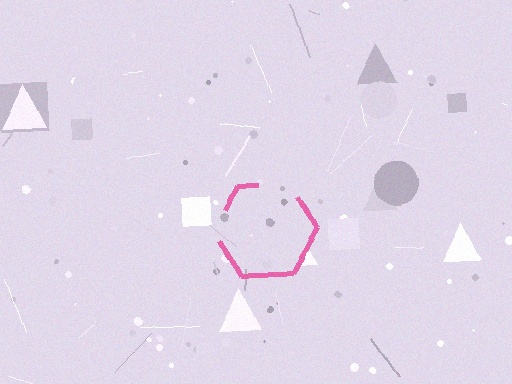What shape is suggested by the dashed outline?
The dashed outline suggests a hexagon.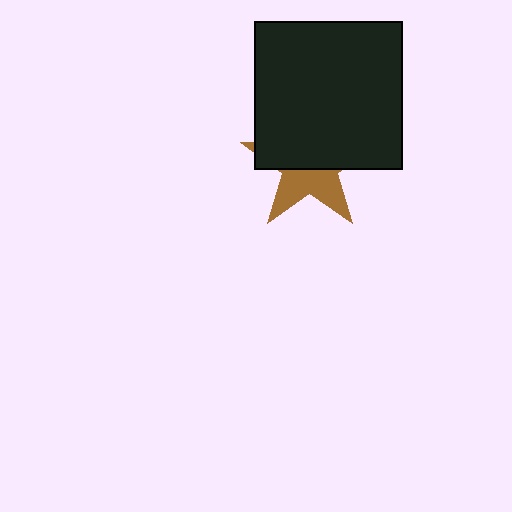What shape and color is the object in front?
The object in front is a black square.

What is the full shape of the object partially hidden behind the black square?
The partially hidden object is a brown star.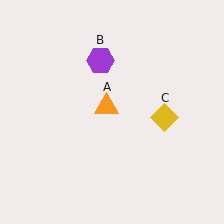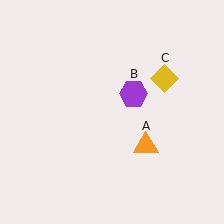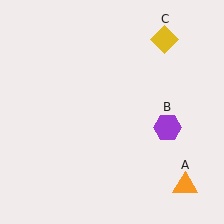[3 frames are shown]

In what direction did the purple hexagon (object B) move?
The purple hexagon (object B) moved down and to the right.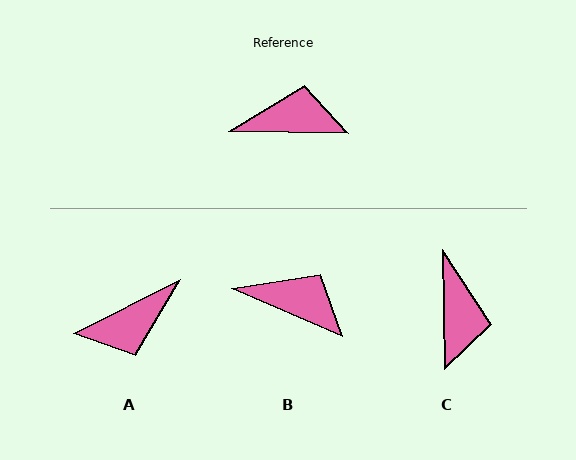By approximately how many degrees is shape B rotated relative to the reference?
Approximately 22 degrees clockwise.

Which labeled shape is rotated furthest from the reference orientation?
A, about 152 degrees away.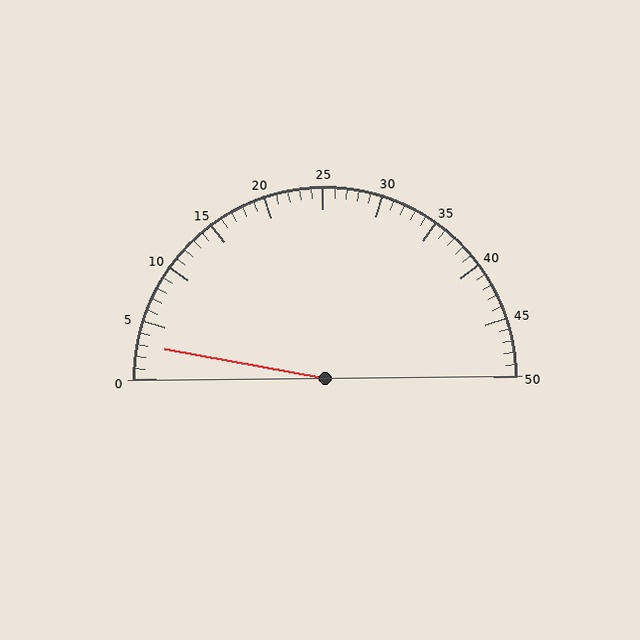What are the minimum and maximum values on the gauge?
The gauge ranges from 0 to 50.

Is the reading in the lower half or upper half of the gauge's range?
The reading is in the lower half of the range (0 to 50).